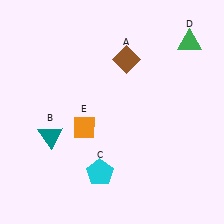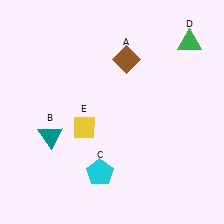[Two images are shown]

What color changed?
The diamond (E) changed from orange in Image 1 to yellow in Image 2.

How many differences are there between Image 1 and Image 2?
There is 1 difference between the two images.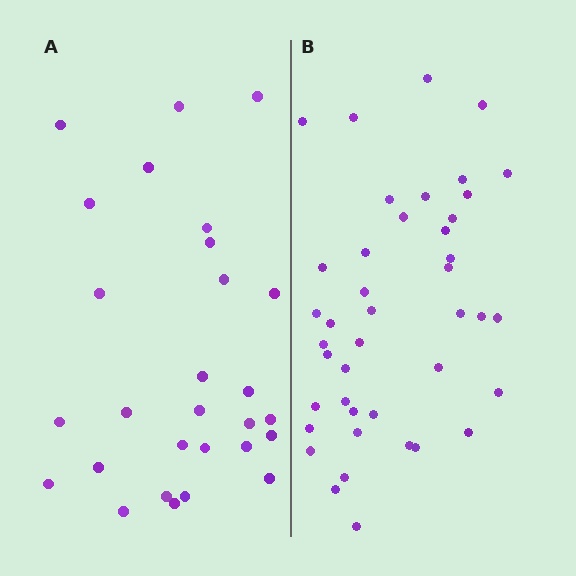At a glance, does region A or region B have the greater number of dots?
Region B (the right region) has more dots.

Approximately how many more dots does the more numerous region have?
Region B has approximately 15 more dots than region A.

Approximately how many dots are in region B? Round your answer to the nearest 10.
About 40 dots. (The exact count is 42, which rounds to 40.)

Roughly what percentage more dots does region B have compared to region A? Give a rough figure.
About 50% more.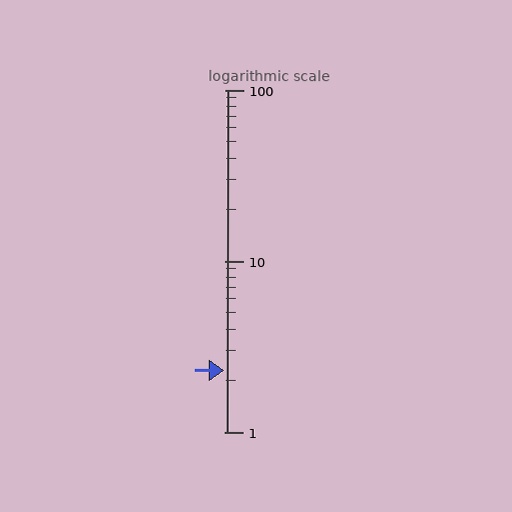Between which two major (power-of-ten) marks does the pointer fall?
The pointer is between 1 and 10.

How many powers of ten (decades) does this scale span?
The scale spans 2 decades, from 1 to 100.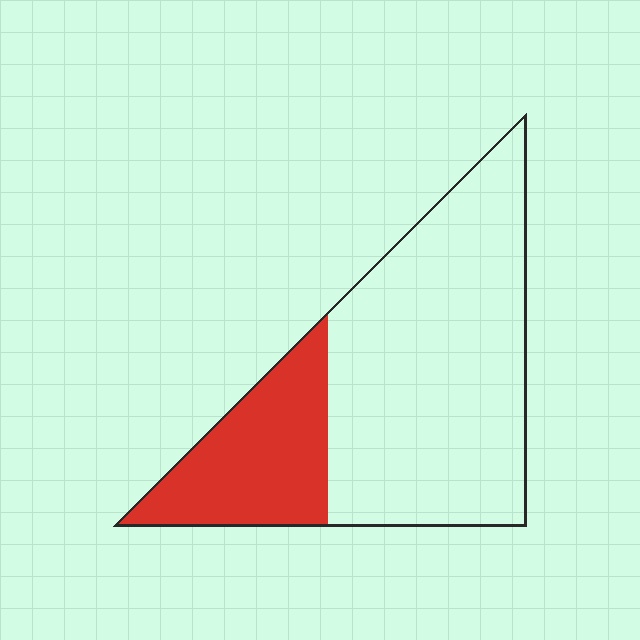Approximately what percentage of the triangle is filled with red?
Approximately 25%.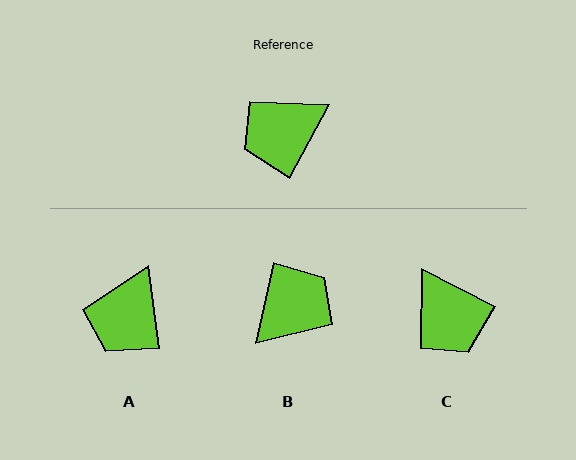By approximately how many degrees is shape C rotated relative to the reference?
Approximately 92 degrees counter-clockwise.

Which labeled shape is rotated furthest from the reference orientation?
B, about 164 degrees away.